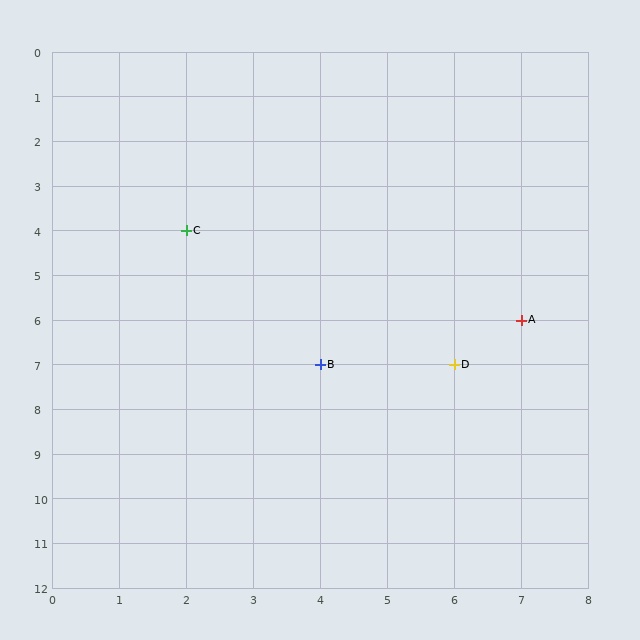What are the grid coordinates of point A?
Point A is at grid coordinates (7, 6).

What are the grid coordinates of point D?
Point D is at grid coordinates (6, 7).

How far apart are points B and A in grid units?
Points B and A are 3 columns and 1 row apart (about 3.2 grid units diagonally).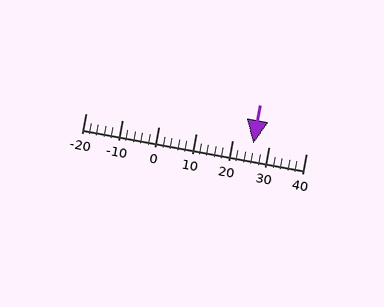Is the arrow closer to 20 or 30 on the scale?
The arrow is closer to 30.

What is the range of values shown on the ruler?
The ruler shows values from -20 to 40.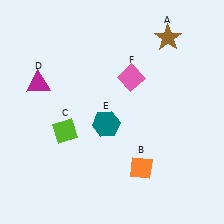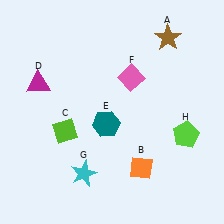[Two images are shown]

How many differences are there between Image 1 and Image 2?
There are 2 differences between the two images.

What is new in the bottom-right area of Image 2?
A lime pentagon (H) was added in the bottom-right area of Image 2.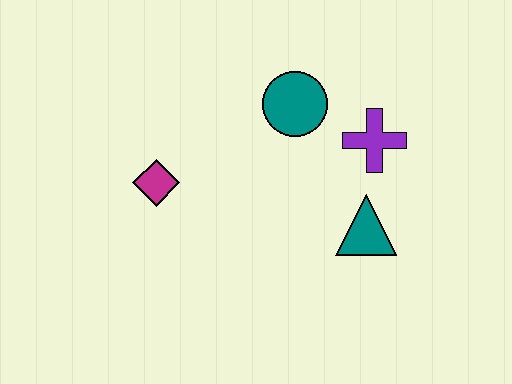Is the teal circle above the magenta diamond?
Yes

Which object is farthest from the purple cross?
The magenta diamond is farthest from the purple cross.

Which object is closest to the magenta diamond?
The teal circle is closest to the magenta diamond.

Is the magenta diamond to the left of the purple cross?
Yes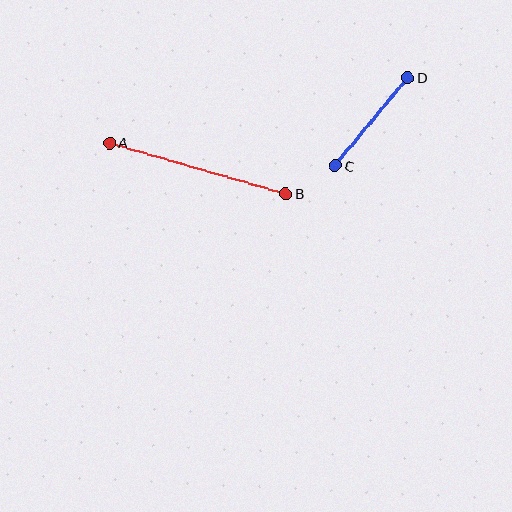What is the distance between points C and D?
The distance is approximately 114 pixels.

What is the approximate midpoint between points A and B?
The midpoint is at approximately (198, 168) pixels.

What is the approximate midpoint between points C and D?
The midpoint is at approximately (372, 122) pixels.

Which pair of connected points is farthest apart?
Points A and B are farthest apart.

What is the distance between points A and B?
The distance is approximately 183 pixels.